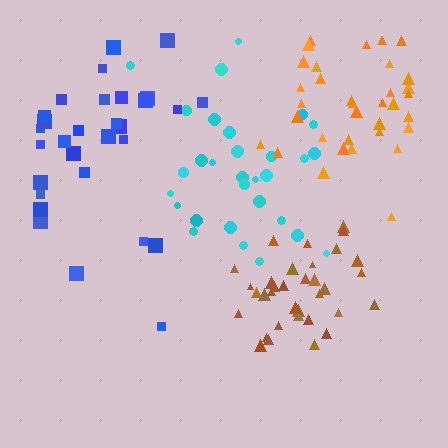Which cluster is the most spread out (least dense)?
Cyan.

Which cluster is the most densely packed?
Brown.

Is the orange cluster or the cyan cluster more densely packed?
Orange.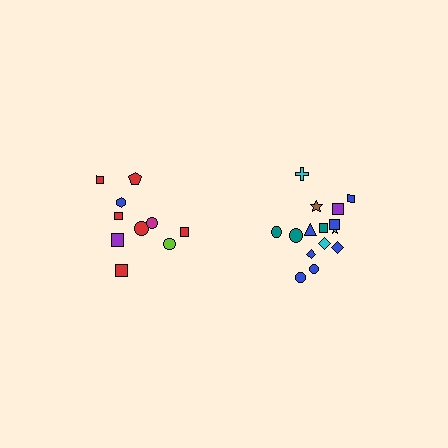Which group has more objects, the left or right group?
The right group.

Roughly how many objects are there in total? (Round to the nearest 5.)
Roughly 25 objects in total.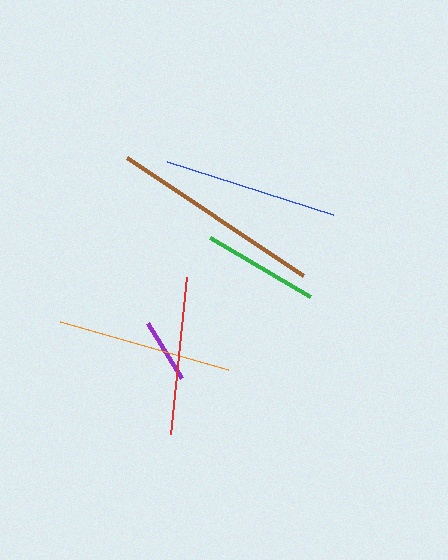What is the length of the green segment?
The green segment is approximately 116 pixels long.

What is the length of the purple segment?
The purple segment is approximately 65 pixels long.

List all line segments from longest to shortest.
From longest to shortest: brown, orange, blue, red, green, purple.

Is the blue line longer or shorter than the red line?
The blue line is longer than the red line.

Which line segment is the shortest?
The purple line is the shortest at approximately 65 pixels.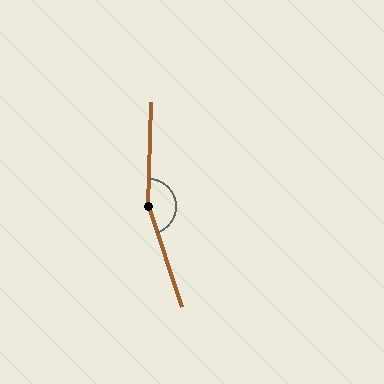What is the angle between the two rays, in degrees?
Approximately 160 degrees.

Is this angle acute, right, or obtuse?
It is obtuse.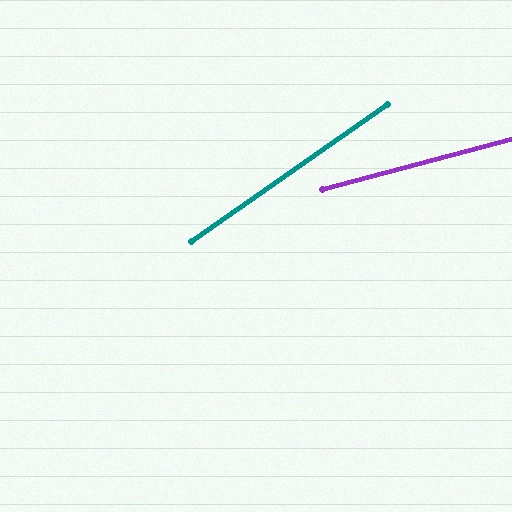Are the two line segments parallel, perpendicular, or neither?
Neither parallel nor perpendicular — they differ by about 20°.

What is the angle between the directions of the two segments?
Approximately 20 degrees.